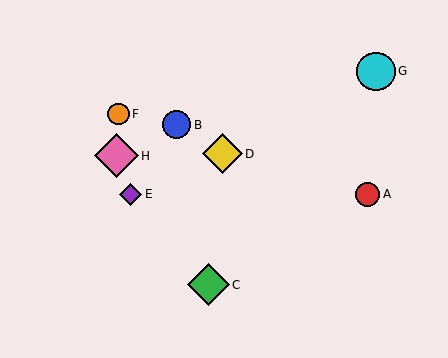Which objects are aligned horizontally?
Objects A, E are aligned horizontally.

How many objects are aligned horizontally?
2 objects (A, E) are aligned horizontally.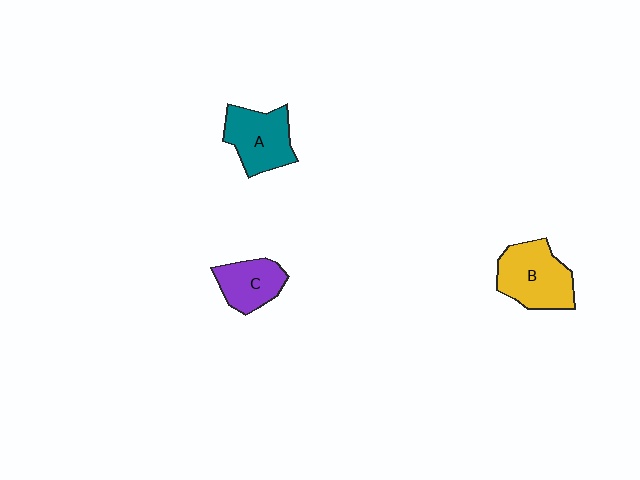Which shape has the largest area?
Shape B (yellow).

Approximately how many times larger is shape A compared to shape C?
Approximately 1.3 times.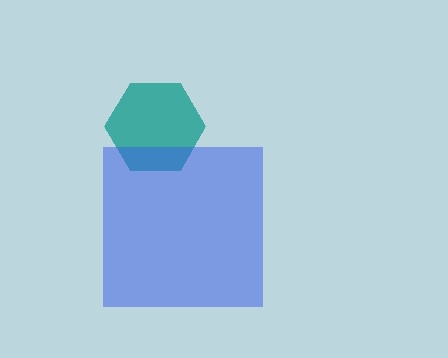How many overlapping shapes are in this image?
There are 2 overlapping shapes in the image.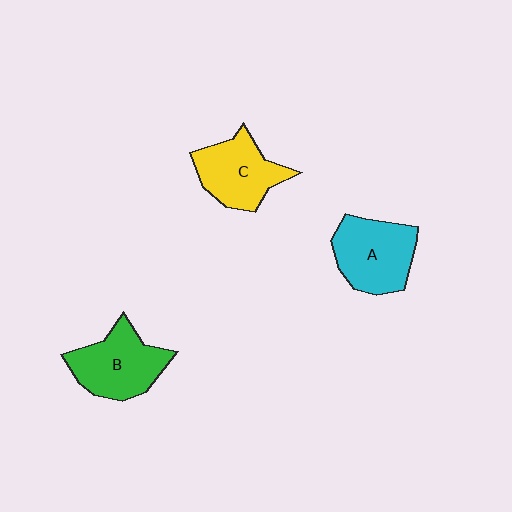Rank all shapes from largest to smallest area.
From largest to smallest: A (cyan), B (green), C (yellow).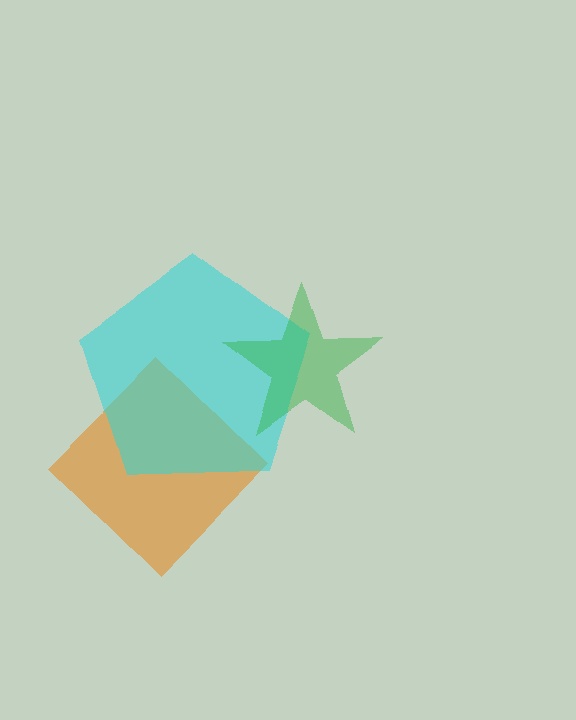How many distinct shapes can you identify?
There are 3 distinct shapes: an orange diamond, a cyan pentagon, a green star.